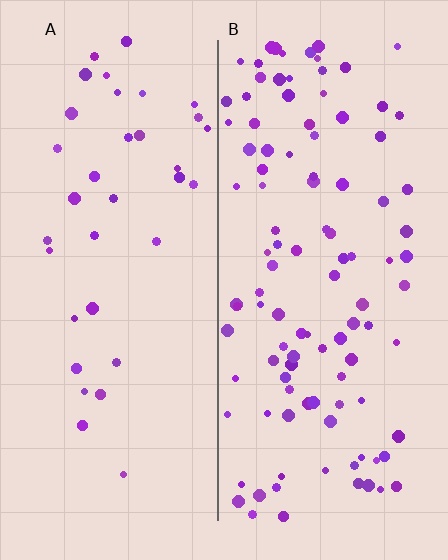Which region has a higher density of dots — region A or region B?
B (the right).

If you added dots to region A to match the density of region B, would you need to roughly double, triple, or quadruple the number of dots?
Approximately triple.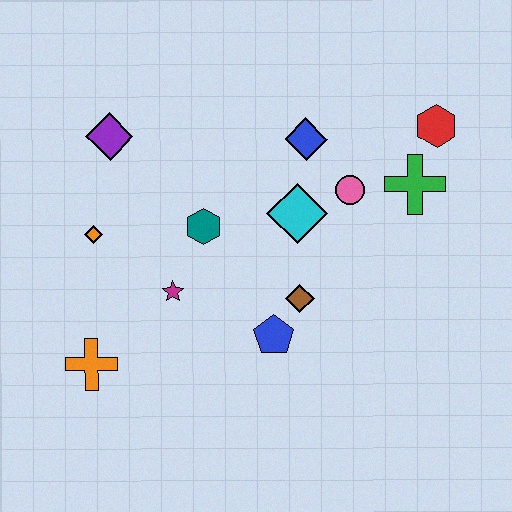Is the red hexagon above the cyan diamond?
Yes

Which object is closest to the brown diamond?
The blue pentagon is closest to the brown diamond.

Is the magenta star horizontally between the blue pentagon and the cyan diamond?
No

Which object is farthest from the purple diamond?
The red hexagon is farthest from the purple diamond.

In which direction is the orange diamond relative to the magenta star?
The orange diamond is to the left of the magenta star.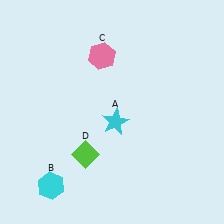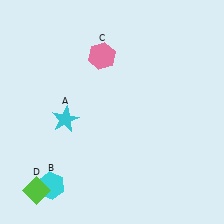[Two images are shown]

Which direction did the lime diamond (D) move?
The lime diamond (D) moved left.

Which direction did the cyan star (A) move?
The cyan star (A) moved left.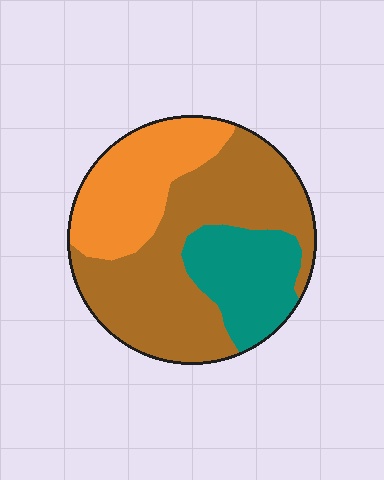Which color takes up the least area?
Teal, at roughly 20%.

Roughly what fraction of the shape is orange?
Orange covers about 25% of the shape.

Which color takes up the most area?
Brown, at roughly 50%.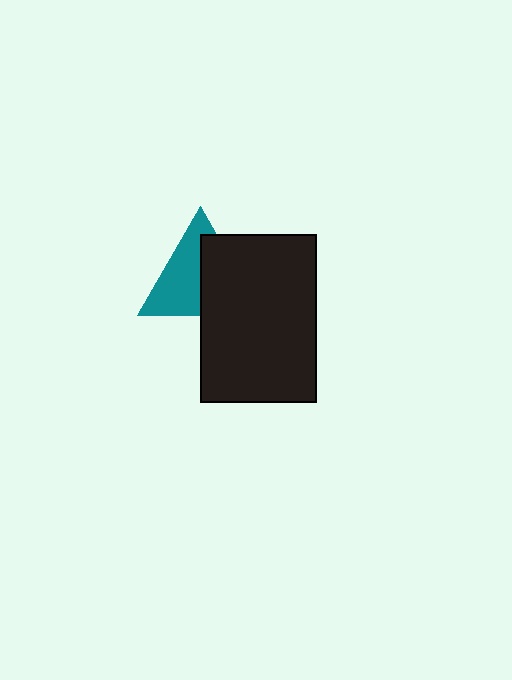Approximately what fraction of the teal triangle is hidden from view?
Roughly 48% of the teal triangle is hidden behind the black rectangle.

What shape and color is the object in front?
The object in front is a black rectangle.